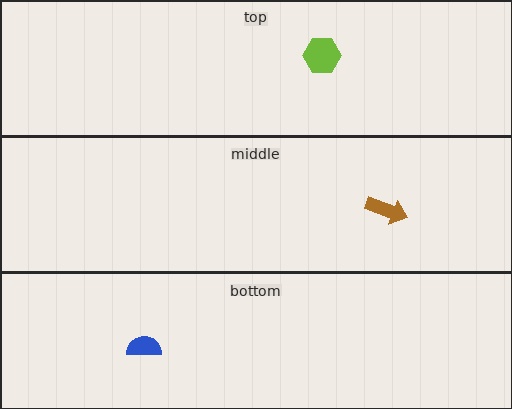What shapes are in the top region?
The lime hexagon.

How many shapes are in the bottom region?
1.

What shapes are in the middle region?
The brown arrow.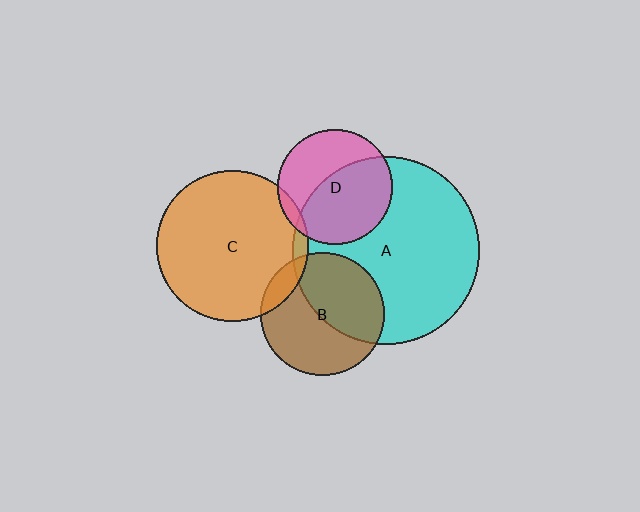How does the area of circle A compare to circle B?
Approximately 2.3 times.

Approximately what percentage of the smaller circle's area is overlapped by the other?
Approximately 55%.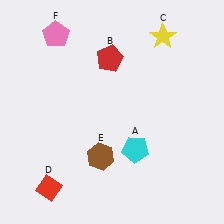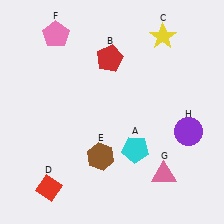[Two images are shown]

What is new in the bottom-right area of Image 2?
A purple circle (H) was added in the bottom-right area of Image 2.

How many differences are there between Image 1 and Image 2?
There are 2 differences between the two images.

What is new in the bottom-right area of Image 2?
A pink triangle (G) was added in the bottom-right area of Image 2.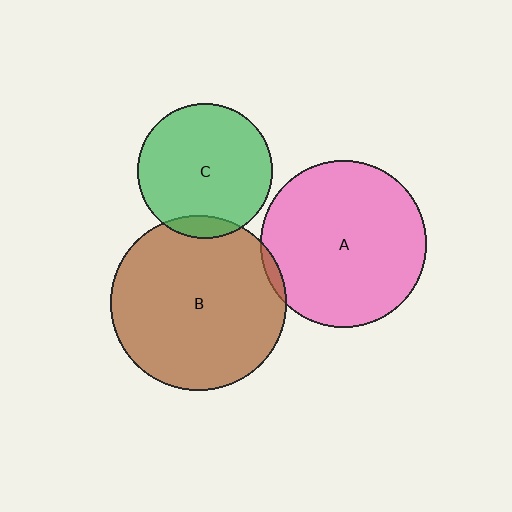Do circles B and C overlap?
Yes.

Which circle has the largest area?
Circle B (brown).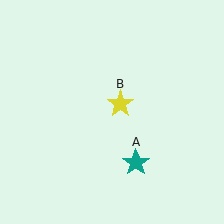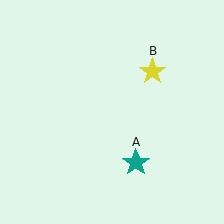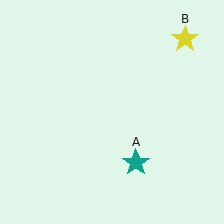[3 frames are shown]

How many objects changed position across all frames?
1 object changed position: yellow star (object B).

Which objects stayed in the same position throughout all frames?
Teal star (object A) remained stationary.